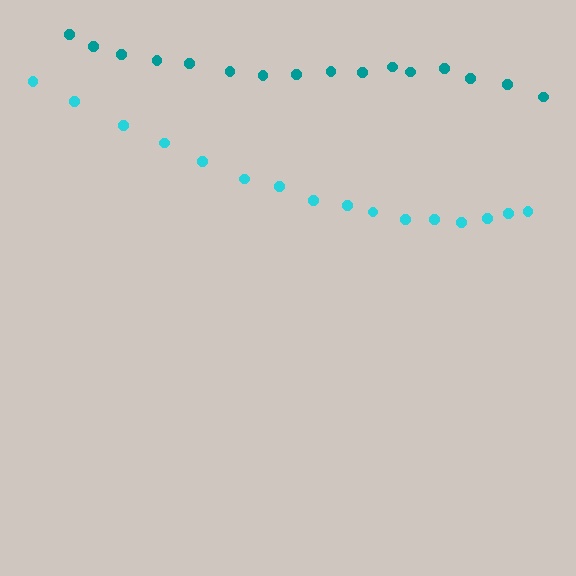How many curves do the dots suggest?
There are 2 distinct paths.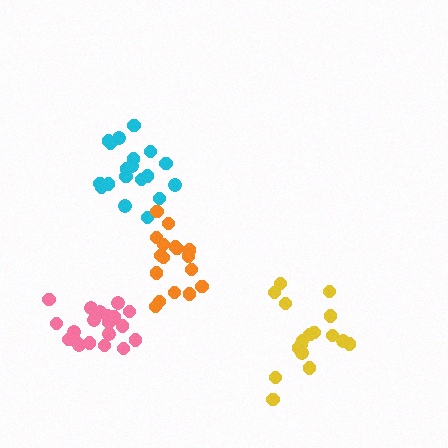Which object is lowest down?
The pink cluster is bottommost.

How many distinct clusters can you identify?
There are 4 distinct clusters.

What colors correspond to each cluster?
The clusters are colored: pink, yellow, cyan, orange.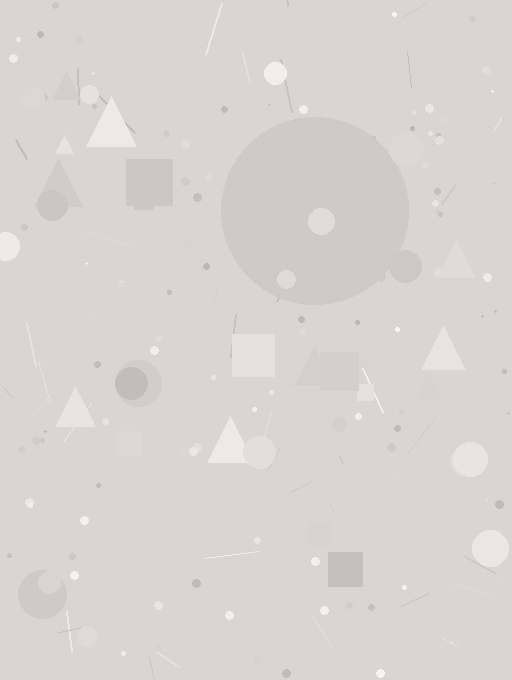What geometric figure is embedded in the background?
A circle is embedded in the background.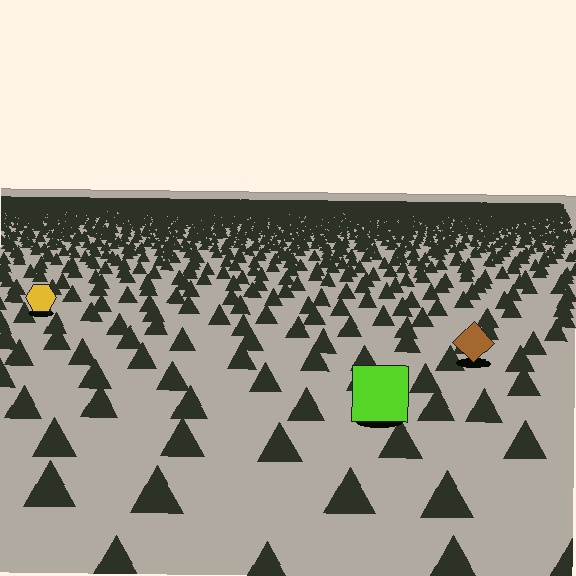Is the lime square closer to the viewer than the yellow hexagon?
Yes. The lime square is closer — you can tell from the texture gradient: the ground texture is coarser near it.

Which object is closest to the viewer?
The lime square is closest. The texture marks near it are larger and more spread out.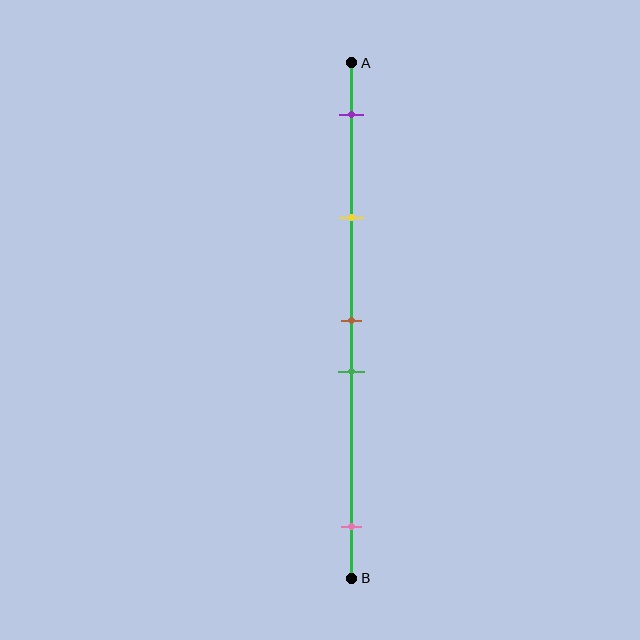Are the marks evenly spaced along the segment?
No, the marks are not evenly spaced.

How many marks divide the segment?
There are 5 marks dividing the segment.